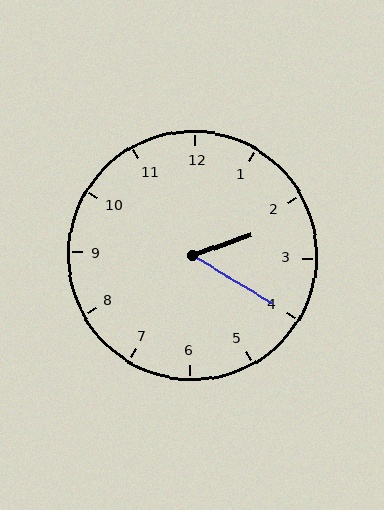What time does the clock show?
2:20.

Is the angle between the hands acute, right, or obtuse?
It is acute.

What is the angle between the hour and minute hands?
Approximately 50 degrees.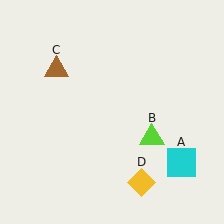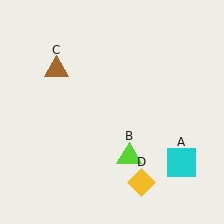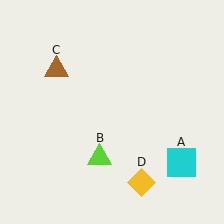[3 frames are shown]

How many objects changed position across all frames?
1 object changed position: lime triangle (object B).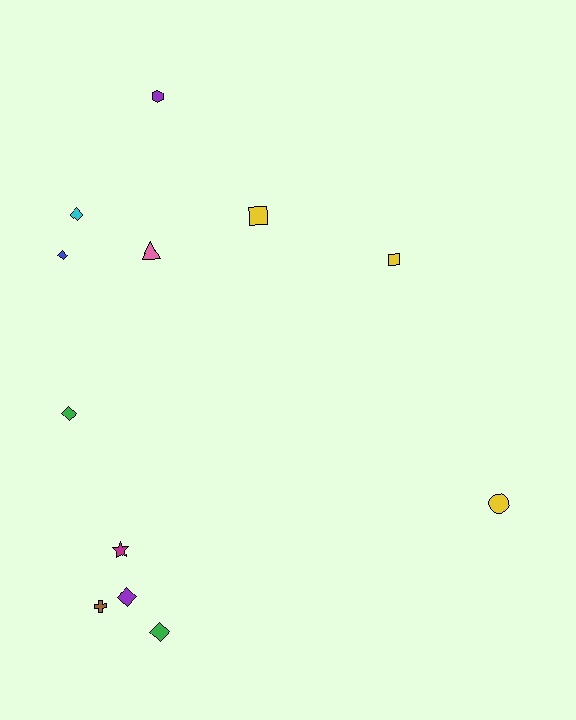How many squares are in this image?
There are 2 squares.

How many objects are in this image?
There are 12 objects.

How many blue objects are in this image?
There is 1 blue object.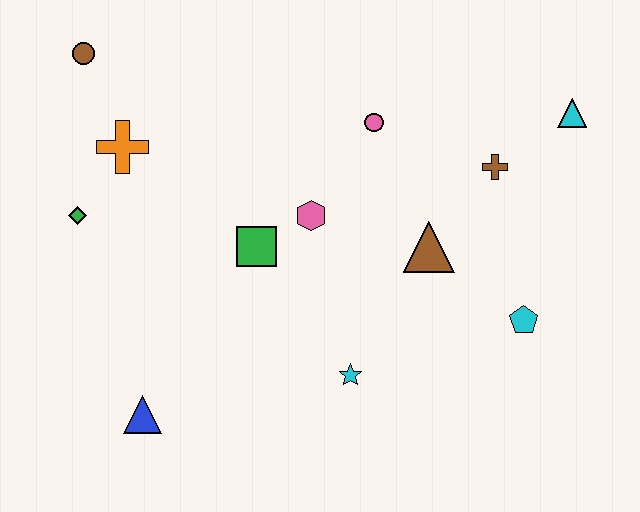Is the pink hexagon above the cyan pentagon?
Yes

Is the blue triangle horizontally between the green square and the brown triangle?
No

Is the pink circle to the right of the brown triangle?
No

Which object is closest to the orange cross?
The green diamond is closest to the orange cross.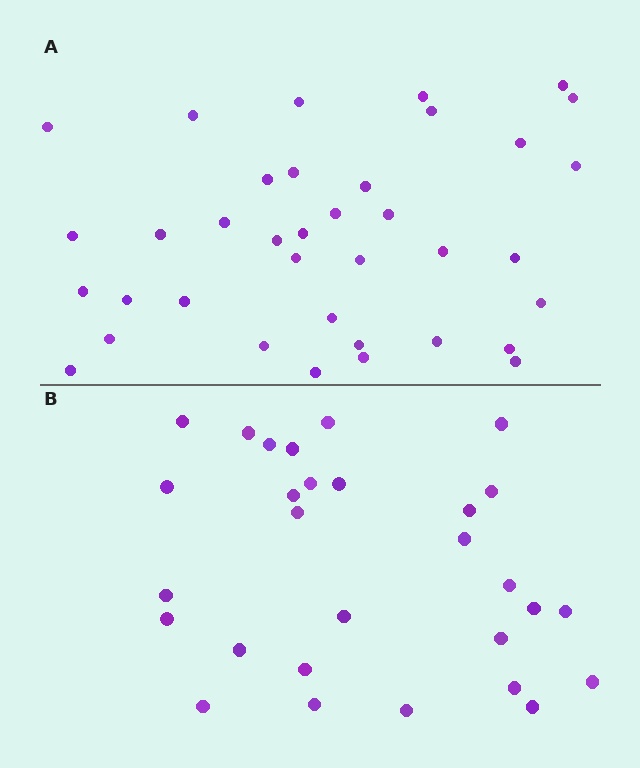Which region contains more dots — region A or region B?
Region A (the top region) has more dots.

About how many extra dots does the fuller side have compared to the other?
Region A has roughly 8 or so more dots than region B.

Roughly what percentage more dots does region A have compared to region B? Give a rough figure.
About 30% more.